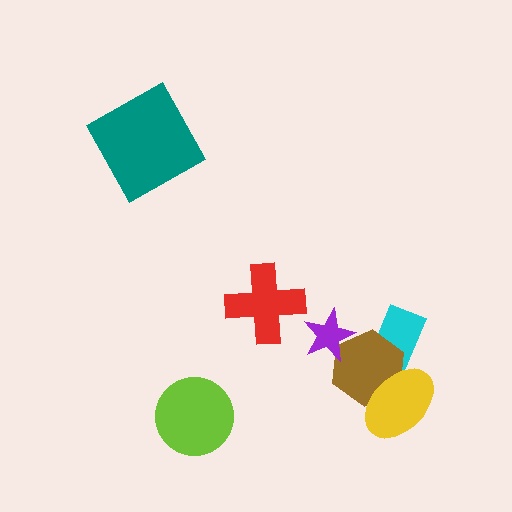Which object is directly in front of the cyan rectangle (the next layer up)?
The brown hexagon is directly in front of the cyan rectangle.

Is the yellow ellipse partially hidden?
No, no other shape covers it.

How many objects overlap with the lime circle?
0 objects overlap with the lime circle.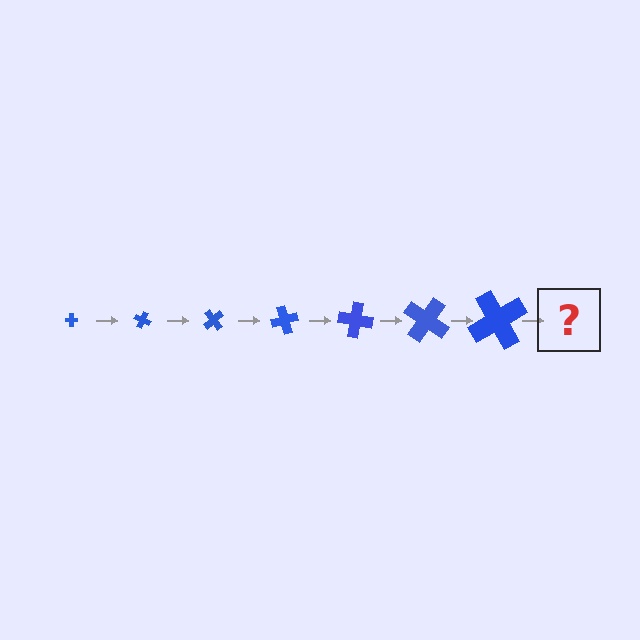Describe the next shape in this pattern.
It should be a cross, larger than the previous one and rotated 175 degrees from the start.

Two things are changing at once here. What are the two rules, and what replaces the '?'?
The two rules are that the cross grows larger each step and it rotates 25 degrees each step. The '?' should be a cross, larger than the previous one and rotated 175 degrees from the start.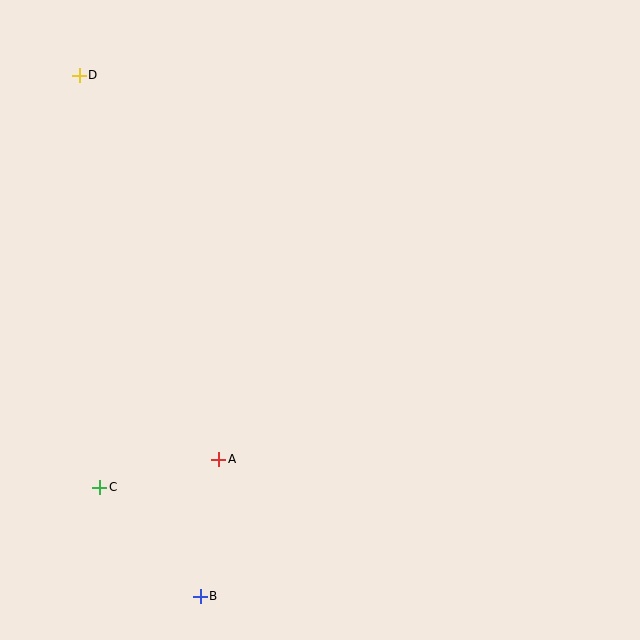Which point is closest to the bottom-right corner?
Point B is closest to the bottom-right corner.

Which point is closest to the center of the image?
Point A at (219, 459) is closest to the center.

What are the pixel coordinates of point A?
Point A is at (219, 459).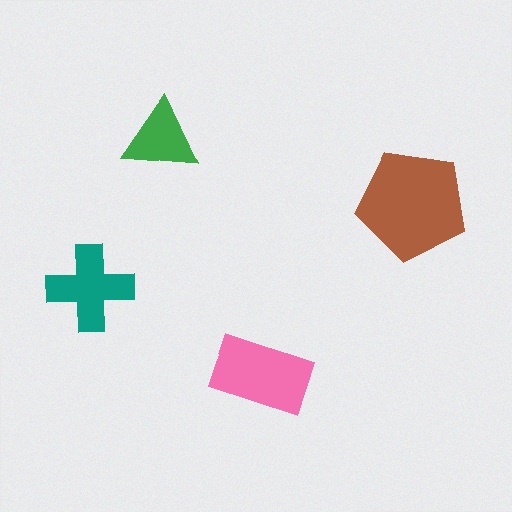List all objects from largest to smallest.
The brown pentagon, the pink rectangle, the teal cross, the green triangle.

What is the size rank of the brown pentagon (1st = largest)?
1st.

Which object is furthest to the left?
The teal cross is leftmost.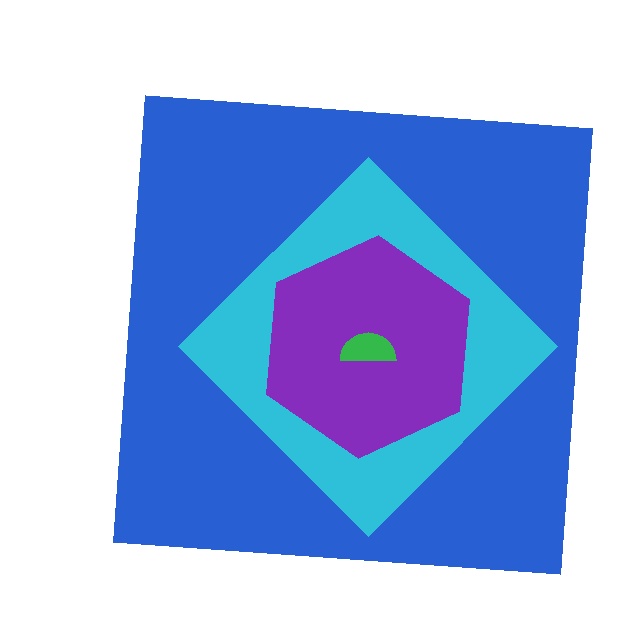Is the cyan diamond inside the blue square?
Yes.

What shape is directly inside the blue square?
The cyan diamond.